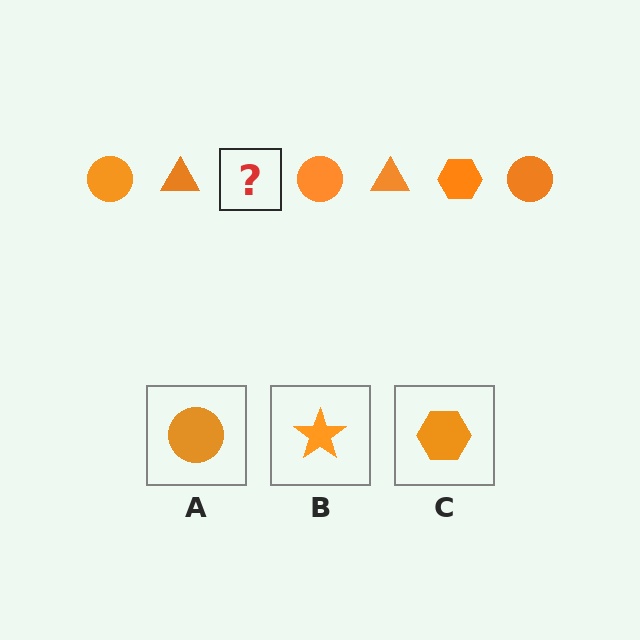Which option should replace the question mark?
Option C.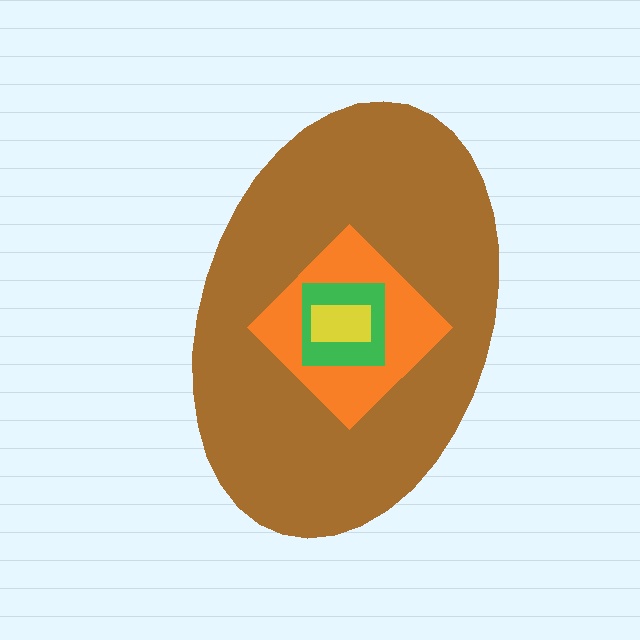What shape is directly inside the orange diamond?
The green square.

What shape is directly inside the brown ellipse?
The orange diamond.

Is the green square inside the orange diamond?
Yes.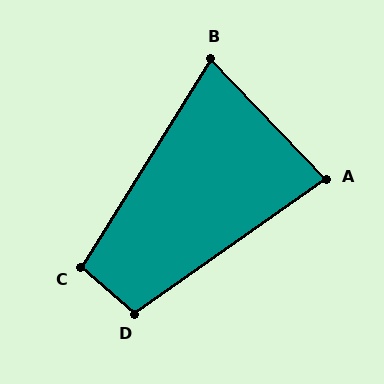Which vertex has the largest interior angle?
D, at approximately 104 degrees.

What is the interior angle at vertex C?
Approximately 99 degrees (obtuse).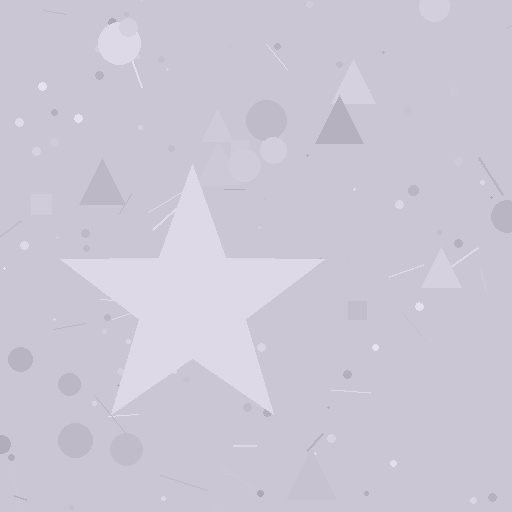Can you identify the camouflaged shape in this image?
The camouflaged shape is a star.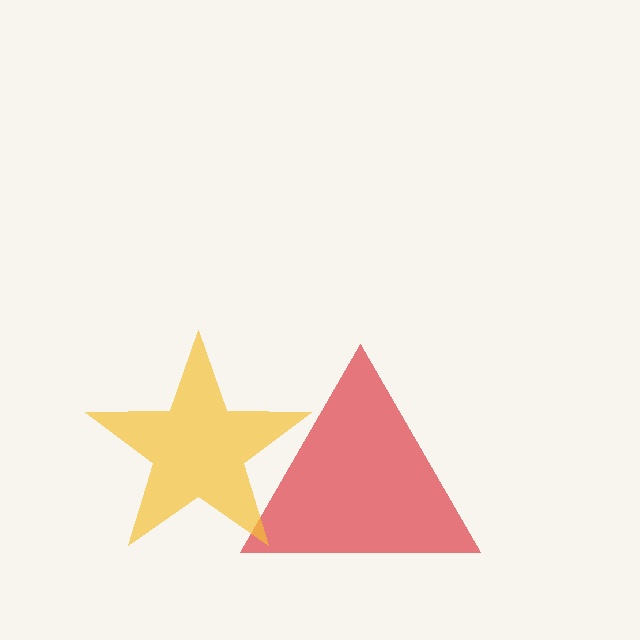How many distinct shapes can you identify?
There are 2 distinct shapes: a red triangle, a yellow star.